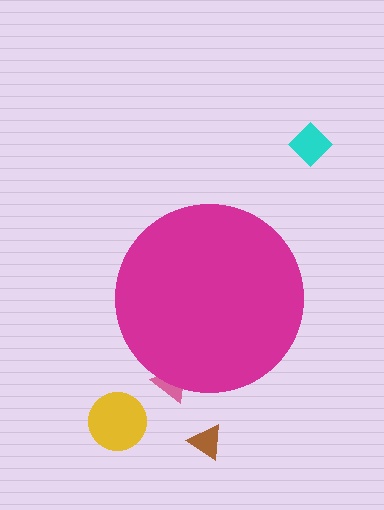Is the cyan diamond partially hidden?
No, the cyan diamond is fully visible.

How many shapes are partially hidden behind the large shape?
1 shape is partially hidden.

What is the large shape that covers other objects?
A magenta circle.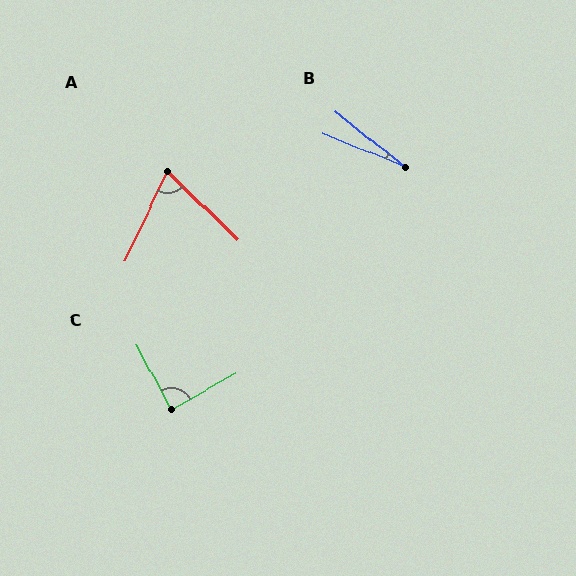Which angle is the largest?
C, at approximately 88 degrees.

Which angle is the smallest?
B, at approximately 17 degrees.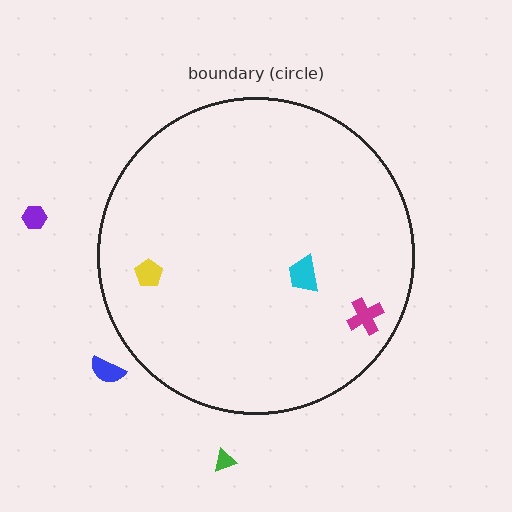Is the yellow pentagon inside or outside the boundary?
Inside.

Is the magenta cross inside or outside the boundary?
Inside.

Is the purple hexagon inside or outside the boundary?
Outside.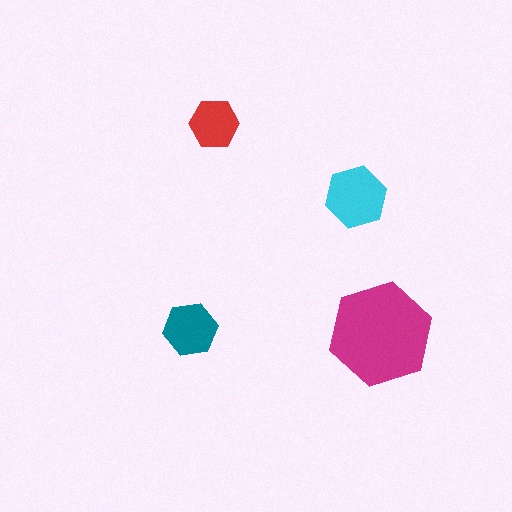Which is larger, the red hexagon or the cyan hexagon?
The cyan one.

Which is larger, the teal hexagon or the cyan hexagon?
The cyan one.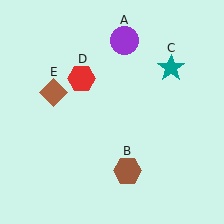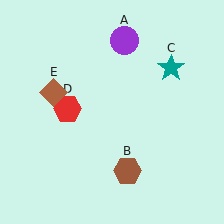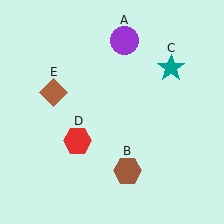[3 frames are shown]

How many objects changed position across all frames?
1 object changed position: red hexagon (object D).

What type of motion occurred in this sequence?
The red hexagon (object D) rotated counterclockwise around the center of the scene.